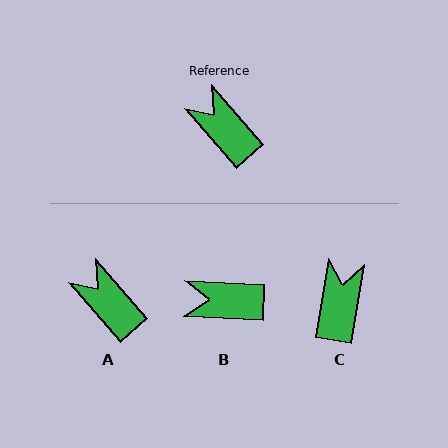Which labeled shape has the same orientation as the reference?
A.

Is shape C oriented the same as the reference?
No, it is off by about 51 degrees.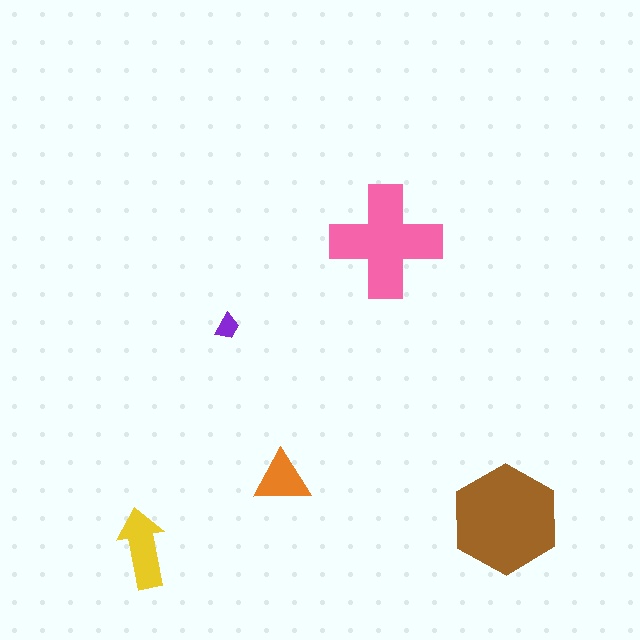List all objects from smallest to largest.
The purple trapezoid, the orange triangle, the yellow arrow, the pink cross, the brown hexagon.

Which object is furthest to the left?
The yellow arrow is leftmost.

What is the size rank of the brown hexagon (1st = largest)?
1st.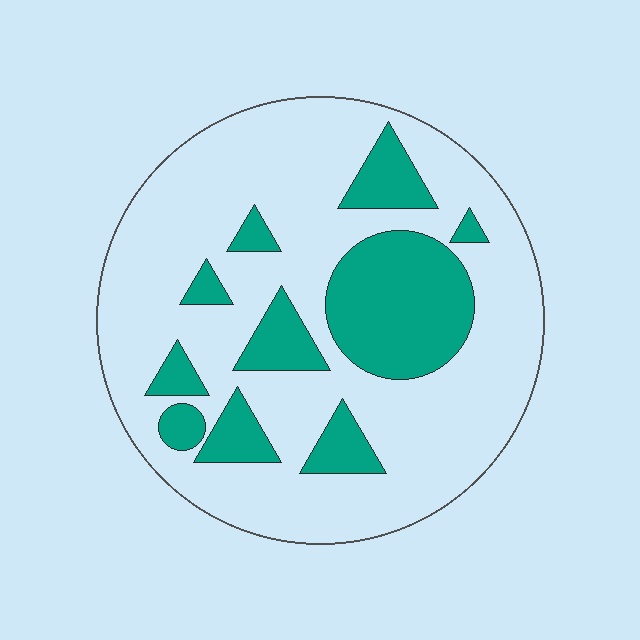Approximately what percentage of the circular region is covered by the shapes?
Approximately 25%.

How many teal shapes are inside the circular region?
10.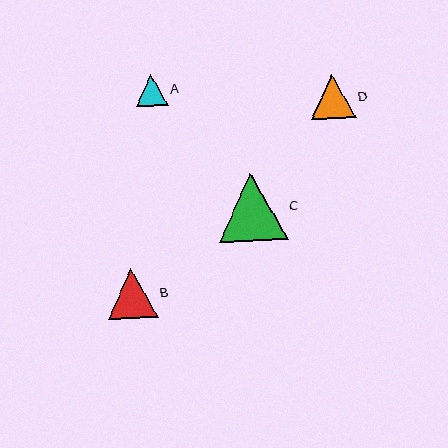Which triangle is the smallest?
Triangle A is the smallest with a size of approximately 32 pixels.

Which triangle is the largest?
Triangle C is the largest with a size of approximately 68 pixels.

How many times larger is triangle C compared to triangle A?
Triangle C is approximately 2.1 times the size of triangle A.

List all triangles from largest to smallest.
From largest to smallest: C, B, D, A.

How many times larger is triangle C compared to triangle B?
Triangle C is approximately 1.4 times the size of triangle B.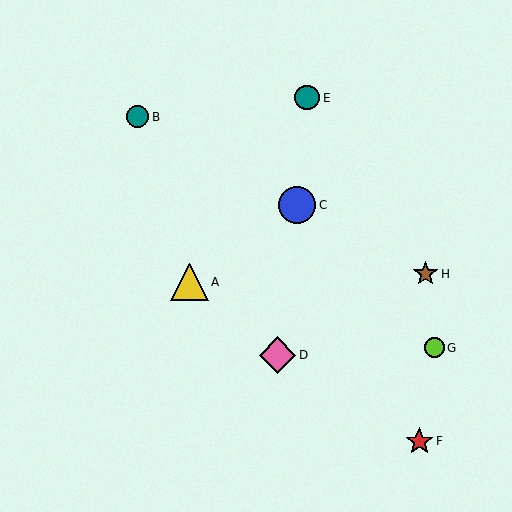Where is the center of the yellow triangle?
The center of the yellow triangle is at (189, 282).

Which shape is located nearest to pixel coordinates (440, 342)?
The lime circle (labeled G) at (434, 348) is nearest to that location.